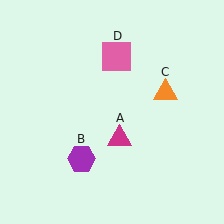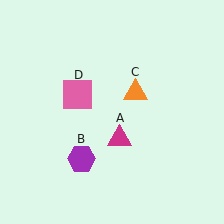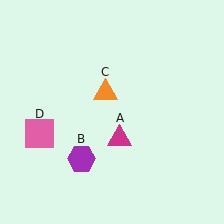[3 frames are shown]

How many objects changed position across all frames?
2 objects changed position: orange triangle (object C), pink square (object D).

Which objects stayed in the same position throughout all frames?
Magenta triangle (object A) and purple hexagon (object B) remained stationary.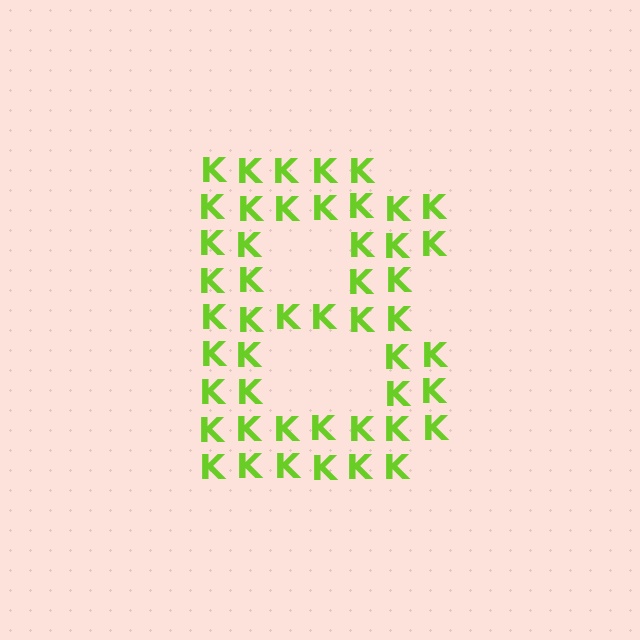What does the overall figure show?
The overall figure shows the letter B.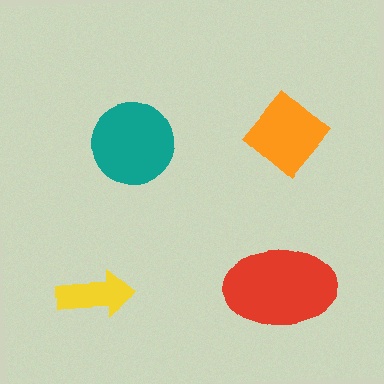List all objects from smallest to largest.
The yellow arrow, the orange diamond, the teal circle, the red ellipse.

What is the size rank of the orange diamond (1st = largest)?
3rd.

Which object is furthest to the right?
The orange diamond is rightmost.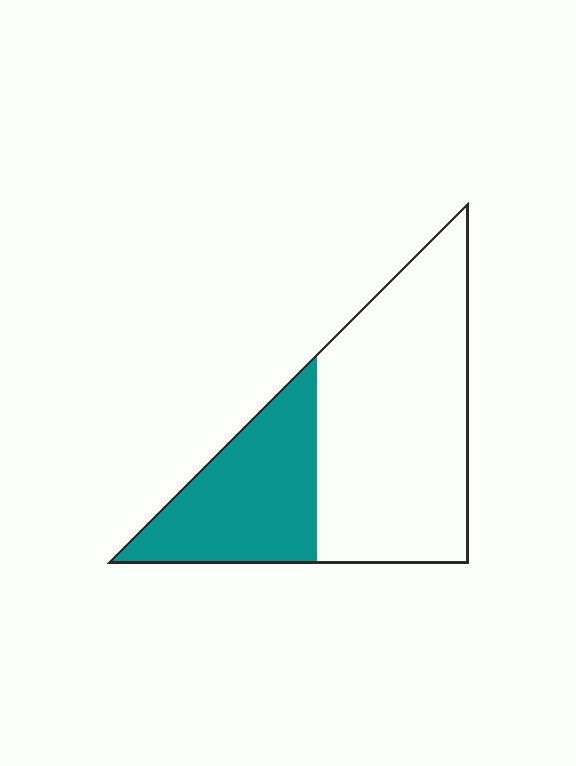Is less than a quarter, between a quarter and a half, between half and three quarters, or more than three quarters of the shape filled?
Between a quarter and a half.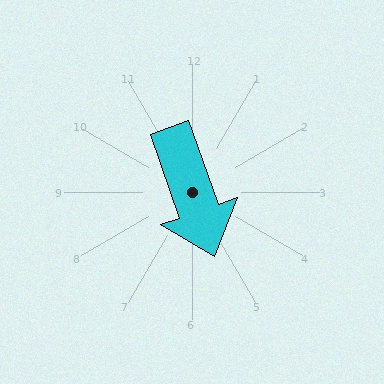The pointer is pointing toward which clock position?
Roughly 5 o'clock.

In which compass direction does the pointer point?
South.